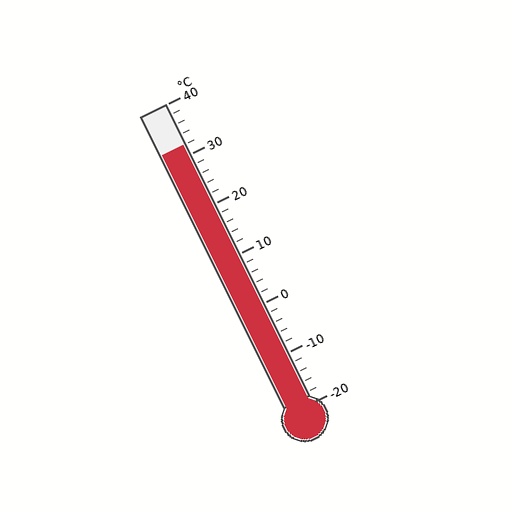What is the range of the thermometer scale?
The thermometer scale ranges from -20°C to 40°C.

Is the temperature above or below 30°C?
The temperature is above 30°C.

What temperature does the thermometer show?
The thermometer shows approximately 32°C.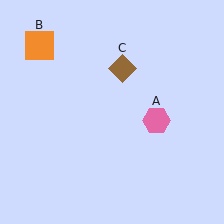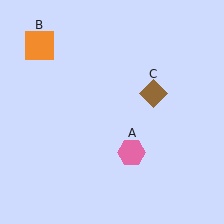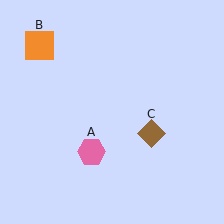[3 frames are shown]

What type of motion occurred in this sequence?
The pink hexagon (object A), brown diamond (object C) rotated clockwise around the center of the scene.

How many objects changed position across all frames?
2 objects changed position: pink hexagon (object A), brown diamond (object C).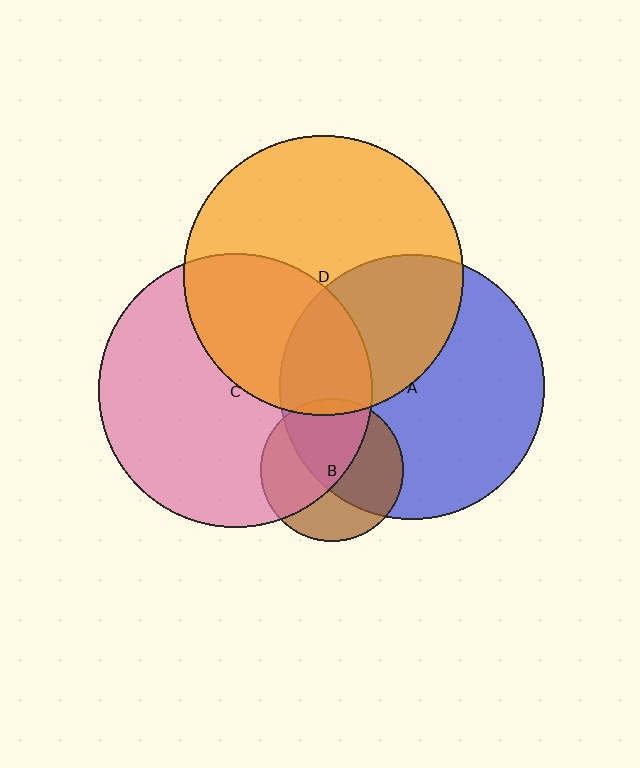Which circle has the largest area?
Circle D (orange).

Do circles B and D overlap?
Yes.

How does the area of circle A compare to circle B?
Approximately 3.4 times.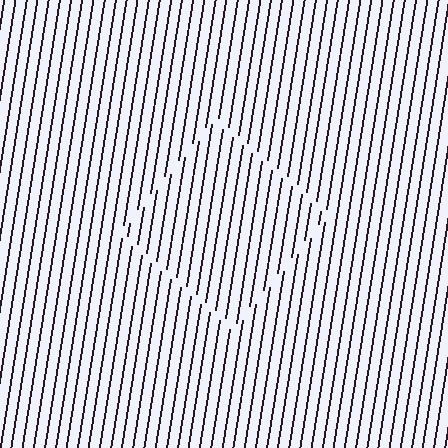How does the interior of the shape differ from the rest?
The interior of the shape contains the same grating, shifted by half a period — the contour is defined by the phase discontinuity where line-ends from the inner and outer gratings abut.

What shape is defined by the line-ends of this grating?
An illusory square. The interior of the shape contains the same grating, shifted by half a period — the contour is defined by the phase discontinuity where line-ends from the inner and outer gratings abut.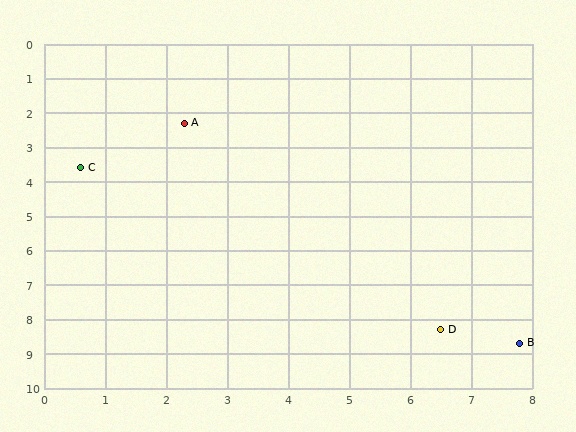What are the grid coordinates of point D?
Point D is at approximately (6.5, 8.3).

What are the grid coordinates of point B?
Point B is at approximately (7.8, 8.7).